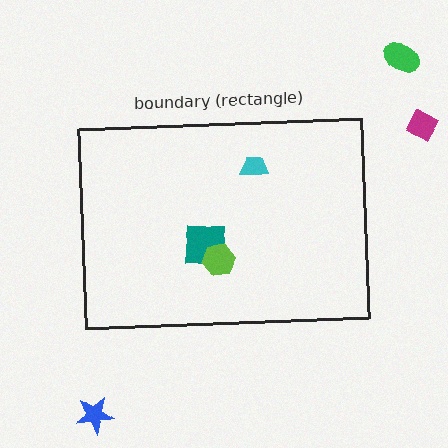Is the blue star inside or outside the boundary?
Outside.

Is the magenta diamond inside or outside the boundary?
Outside.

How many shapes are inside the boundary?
3 inside, 3 outside.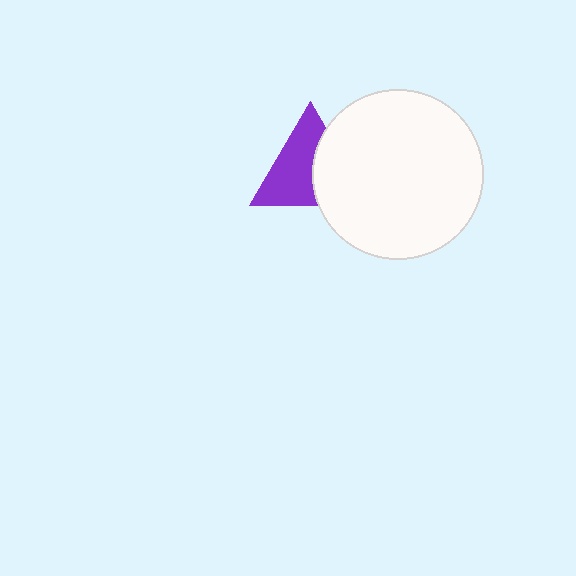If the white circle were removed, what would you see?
You would see the complete purple triangle.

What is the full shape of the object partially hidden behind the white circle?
The partially hidden object is a purple triangle.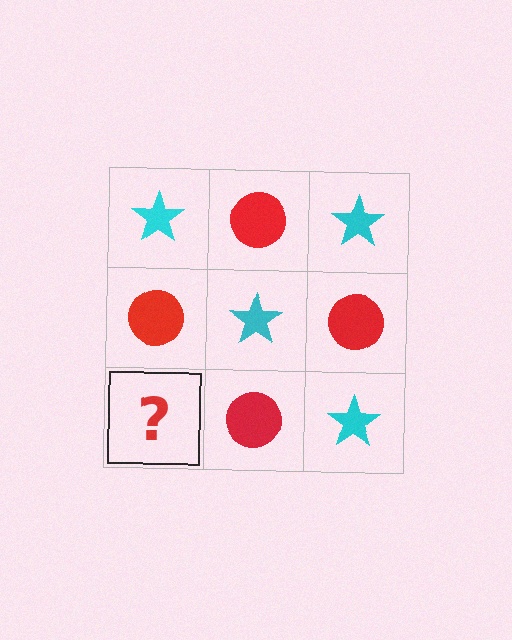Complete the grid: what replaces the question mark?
The question mark should be replaced with a cyan star.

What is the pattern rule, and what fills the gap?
The rule is that it alternates cyan star and red circle in a checkerboard pattern. The gap should be filled with a cyan star.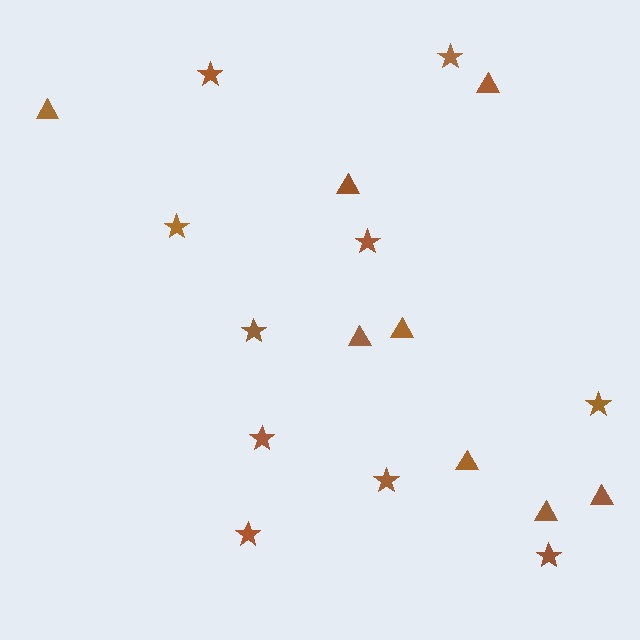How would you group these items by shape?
There are 2 groups: one group of triangles (8) and one group of stars (10).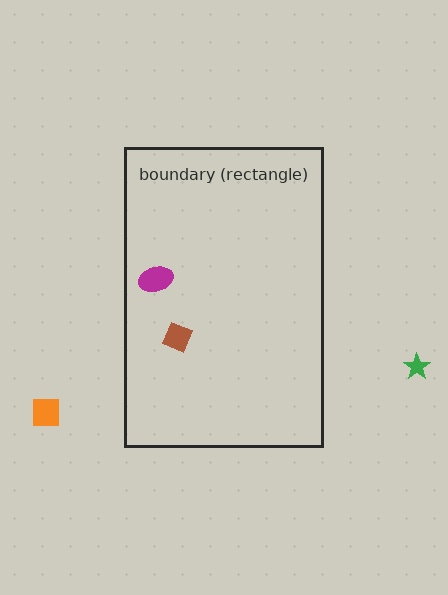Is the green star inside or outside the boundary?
Outside.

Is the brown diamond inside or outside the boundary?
Inside.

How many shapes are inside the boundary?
2 inside, 2 outside.